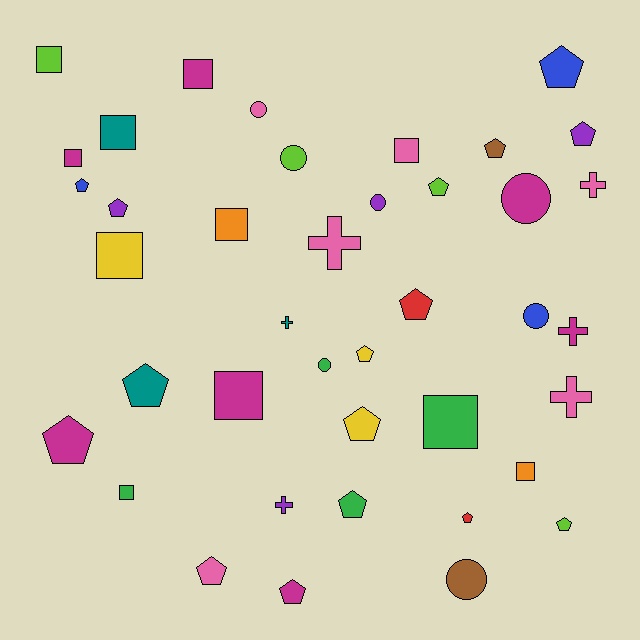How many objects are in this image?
There are 40 objects.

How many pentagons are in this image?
There are 16 pentagons.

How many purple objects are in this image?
There are 4 purple objects.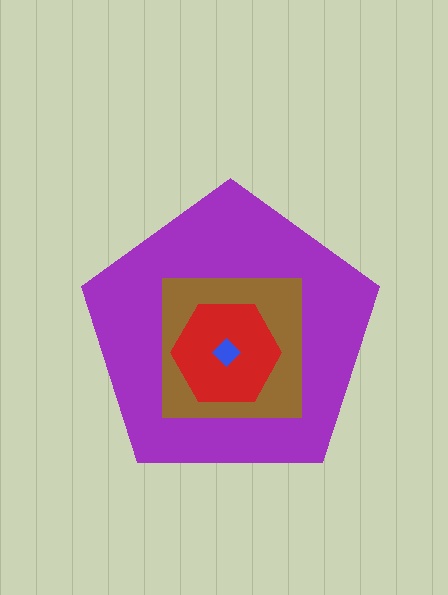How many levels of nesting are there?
4.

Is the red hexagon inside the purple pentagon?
Yes.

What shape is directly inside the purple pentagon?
The brown square.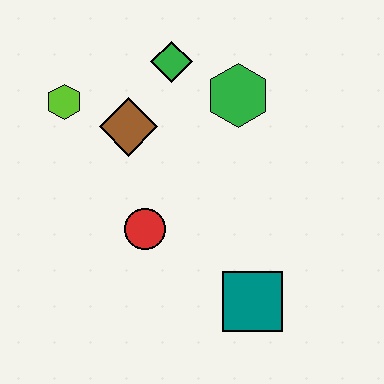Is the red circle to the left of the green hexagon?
Yes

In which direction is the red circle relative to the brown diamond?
The red circle is below the brown diamond.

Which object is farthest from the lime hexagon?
The teal square is farthest from the lime hexagon.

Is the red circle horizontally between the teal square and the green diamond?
No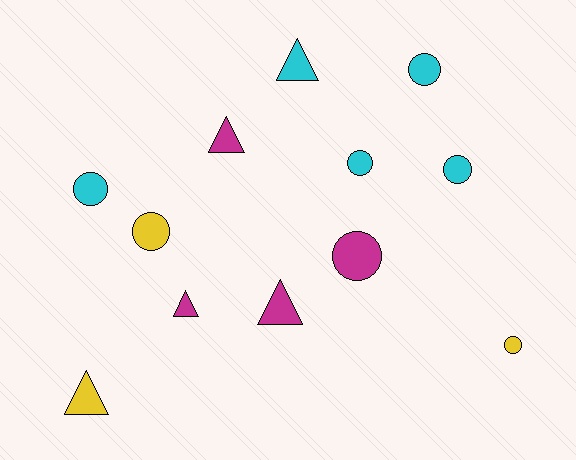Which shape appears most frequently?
Circle, with 7 objects.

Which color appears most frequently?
Cyan, with 5 objects.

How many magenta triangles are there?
There are 3 magenta triangles.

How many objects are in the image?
There are 12 objects.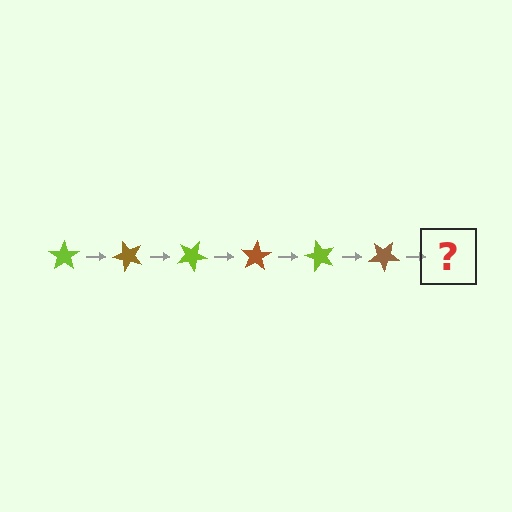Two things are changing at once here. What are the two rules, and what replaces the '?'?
The two rules are that it rotates 50 degrees each step and the color cycles through lime and brown. The '?' should be a lime star, rotated 300 degrees from the start.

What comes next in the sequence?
The next element should be a lime star, rotated 300 degrees from the start.